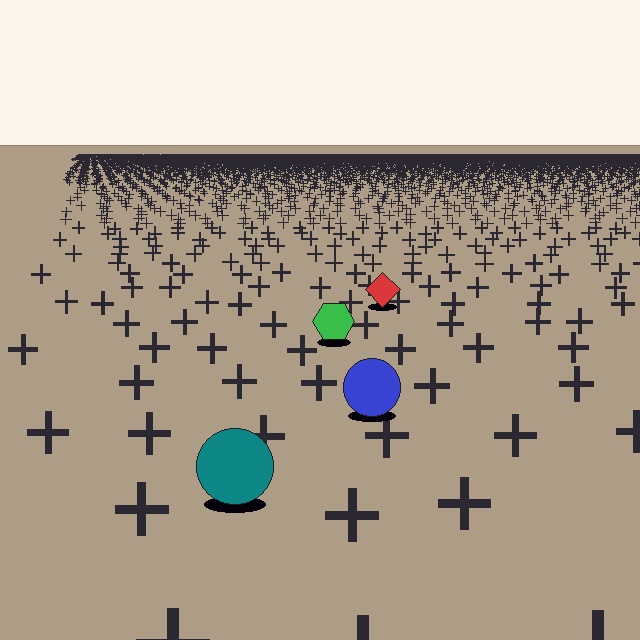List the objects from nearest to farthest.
From nearest to farthest: the teal circle, the blue circle, the green hexagon, the red diamond.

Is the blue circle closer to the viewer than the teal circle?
No. The teal circle is closer — you can tell from the texture gradient: the ground texture is coarser near it.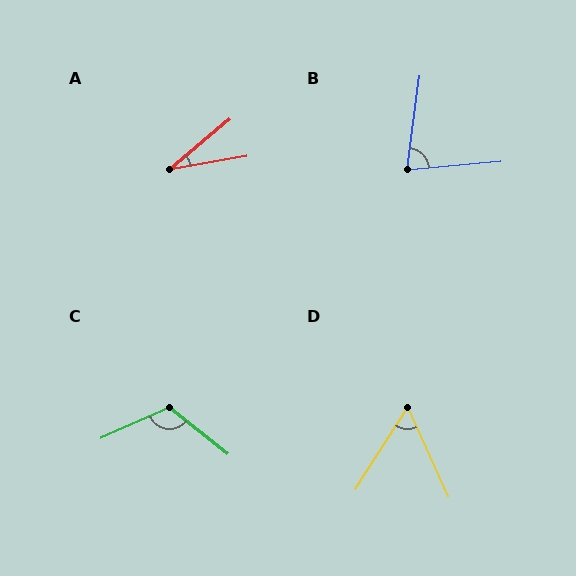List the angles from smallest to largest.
A (30°), D (57°), B (77°), C (117°).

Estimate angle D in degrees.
Approximately 57 degrees.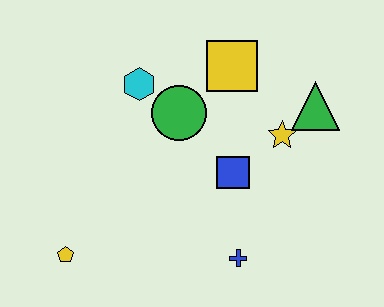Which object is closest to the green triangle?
The yellow star is closest to the green triangle.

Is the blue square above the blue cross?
Yes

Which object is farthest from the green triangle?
The yellow pentagon is farthest from the green triangle.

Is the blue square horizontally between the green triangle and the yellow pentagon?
Yes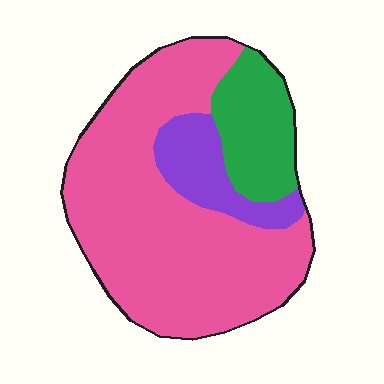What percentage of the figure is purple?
Purple takes up about one eighth (1/8) of the figure.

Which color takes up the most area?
Pink, at roughly 70%.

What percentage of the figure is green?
Green takes up about one sixth (1/6) of the figure.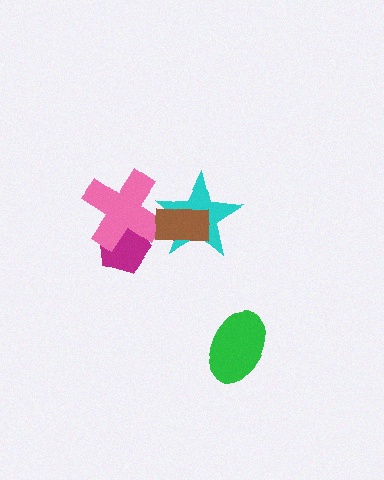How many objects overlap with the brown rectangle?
1 object overlaps with the brown rectangle.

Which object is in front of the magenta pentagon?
The pink cross is in front of the magenta pentagon.